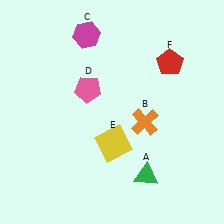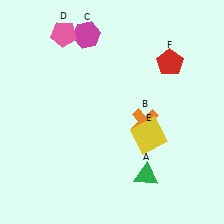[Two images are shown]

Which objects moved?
The objects that moved are: the pink pentagon (D), the yellow square (E).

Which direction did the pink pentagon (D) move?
The pink pentagon (D) moved up.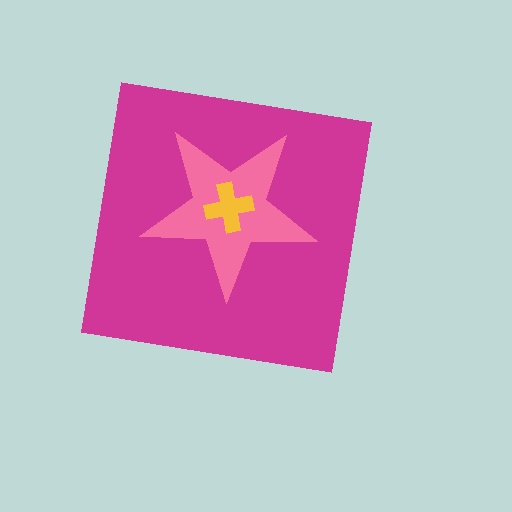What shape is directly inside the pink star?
The yellow cross.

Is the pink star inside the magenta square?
Yes.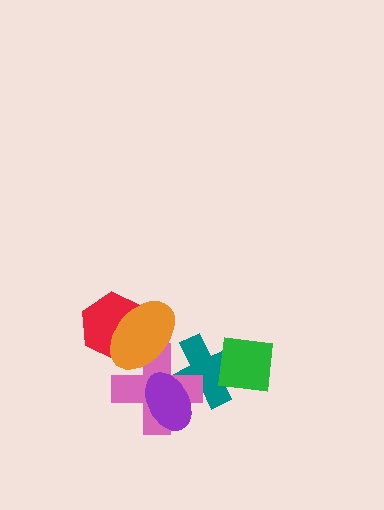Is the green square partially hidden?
No, no other shape covers it.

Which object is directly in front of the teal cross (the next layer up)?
The pink cross is directly in front of the teal cross.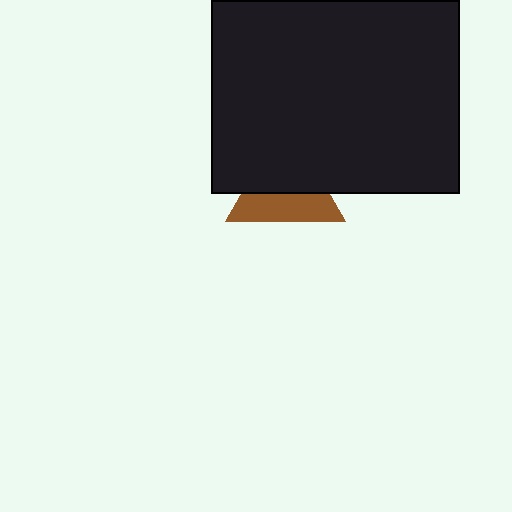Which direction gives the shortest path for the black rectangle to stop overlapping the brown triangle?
Moving up gives the shortest separation.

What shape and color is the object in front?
The object in front is a black rectangle.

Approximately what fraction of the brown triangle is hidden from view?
Roughly 54% of the brown triangle is hidden behind the black rectangle.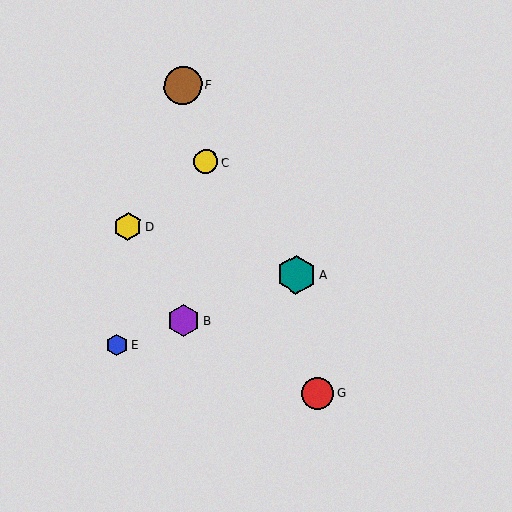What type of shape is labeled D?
Shape D is a yellow hexagon.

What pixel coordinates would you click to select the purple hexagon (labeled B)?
Click at (184, 321) to select the purple hexagon B.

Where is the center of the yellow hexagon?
The center of the yellow hexagon is at (128, 227).